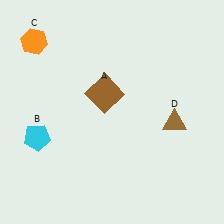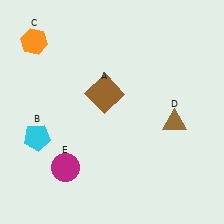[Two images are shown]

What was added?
A magenta circle (E) was added in Image 2.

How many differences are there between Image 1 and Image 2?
There is 1 difference between the two images.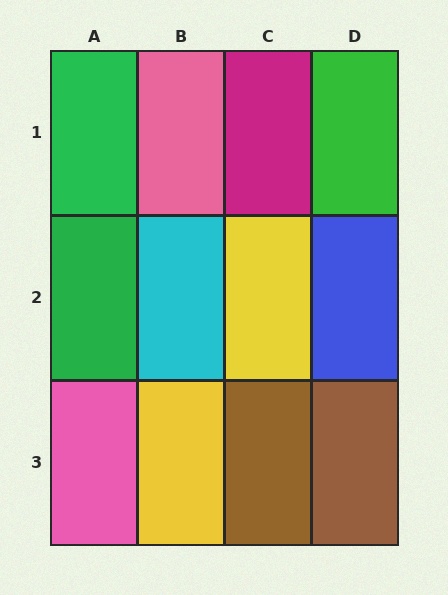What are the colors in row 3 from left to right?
Pink, yellow, brown, brown.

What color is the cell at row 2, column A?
Green.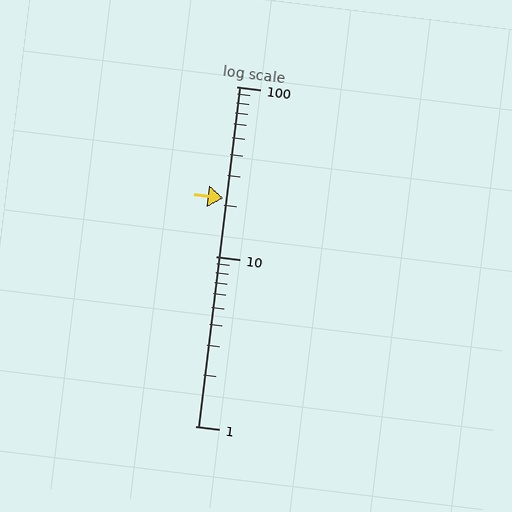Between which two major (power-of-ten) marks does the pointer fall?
The pointer is between 10 and 100.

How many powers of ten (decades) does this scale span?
The scale spans 2 decades, from 1 to 100.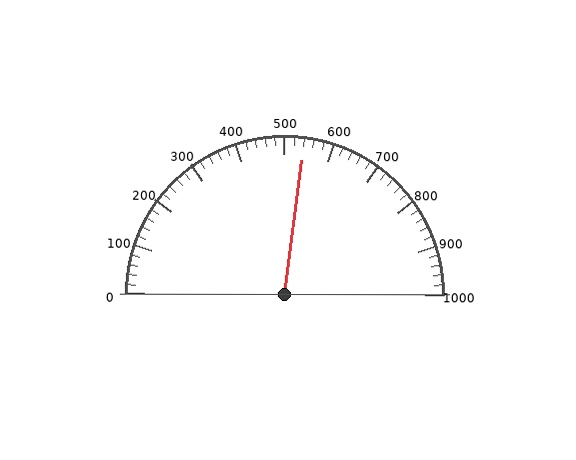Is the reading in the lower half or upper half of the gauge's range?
The reading is in the upper half of the range (0 to 1000).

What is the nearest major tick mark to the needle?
The nearest major tick mark is 500.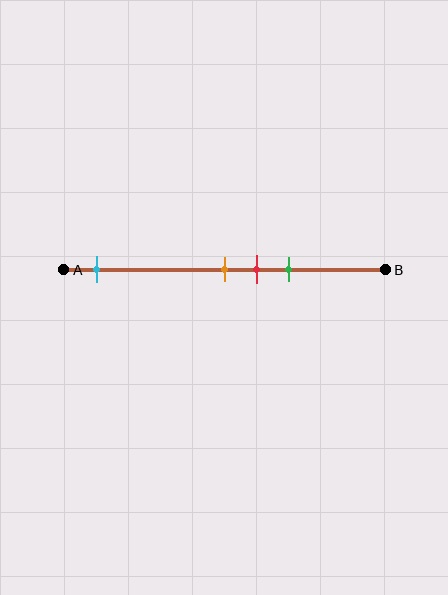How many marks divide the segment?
There are 4 marks dividing the segment.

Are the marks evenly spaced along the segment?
No, the marks are not evenly spaced.